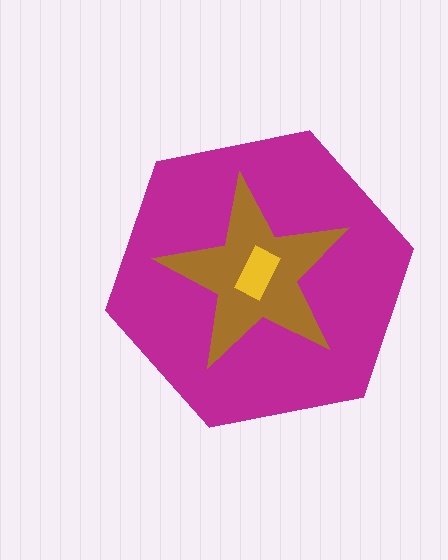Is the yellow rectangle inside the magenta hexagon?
Yes.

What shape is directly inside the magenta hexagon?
The brown star.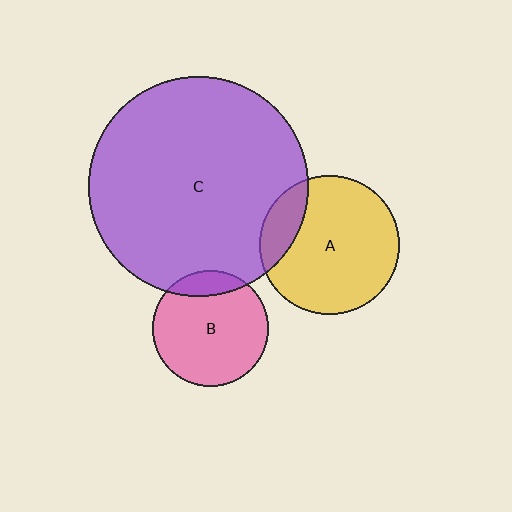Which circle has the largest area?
Circle C (purple).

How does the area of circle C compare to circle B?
Approximately 3.6 times.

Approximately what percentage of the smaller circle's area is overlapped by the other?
Approximately 15%.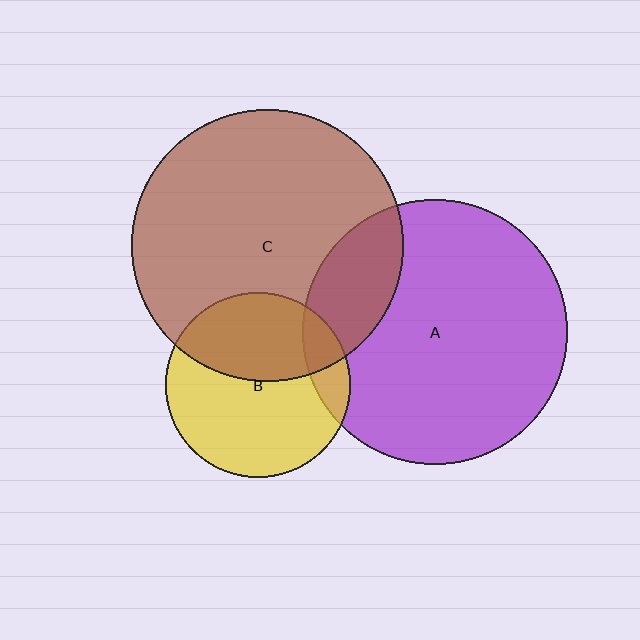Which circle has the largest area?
Circle C (brown).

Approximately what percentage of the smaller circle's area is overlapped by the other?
Approximately 20%.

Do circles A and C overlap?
Yes.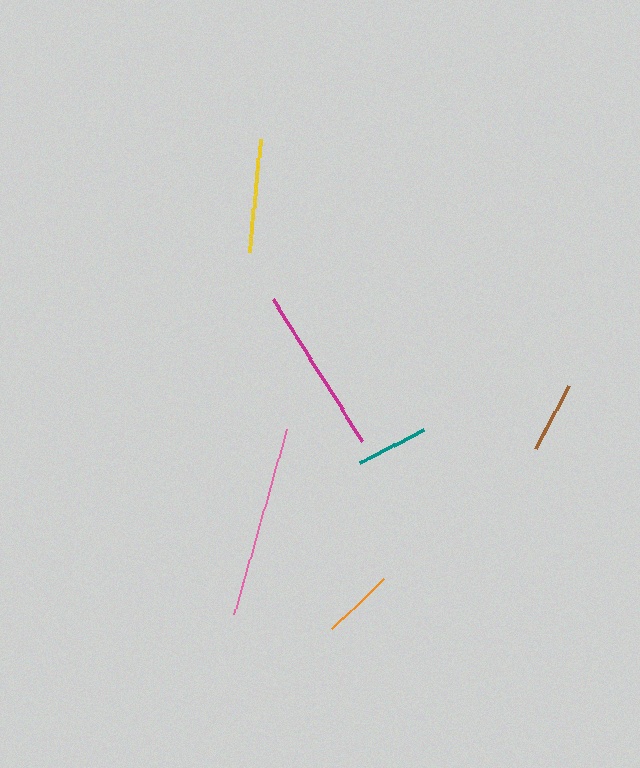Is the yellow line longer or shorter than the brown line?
The yellow line is longer than the brown line.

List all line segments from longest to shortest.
From longest to shortest: pink, magenta, yellow, orange, brown, teal.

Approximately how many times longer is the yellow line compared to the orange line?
The yellow line is approximately 1.6 times the length of the orange line.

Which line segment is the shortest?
The teal line is the shortest at approximately 71 pixels.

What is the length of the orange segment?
The orange segment is approximately 73 pixels long.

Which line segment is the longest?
The pink line is the longest at approximately 192 pixels.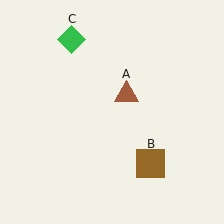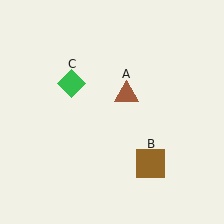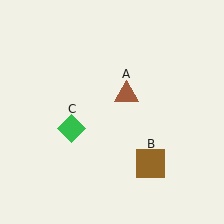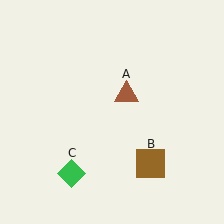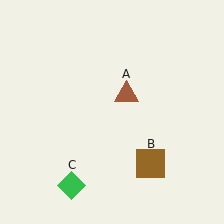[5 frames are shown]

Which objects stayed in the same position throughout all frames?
Brown triangle (object A) and brown square (object B) remained stationary.